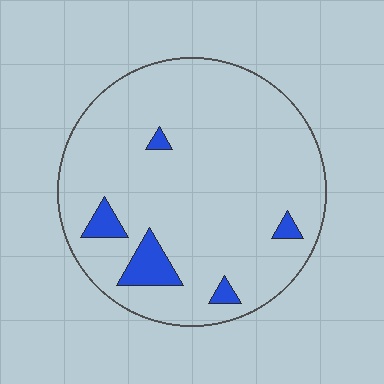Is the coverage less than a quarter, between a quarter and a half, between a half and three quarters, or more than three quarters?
Less than a quarter.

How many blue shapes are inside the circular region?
5.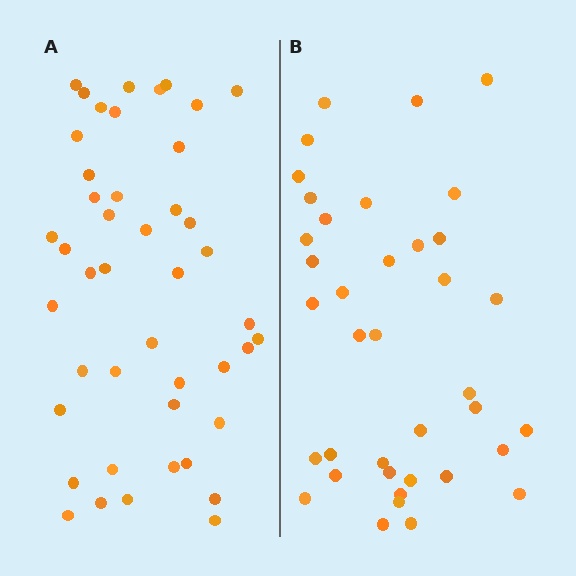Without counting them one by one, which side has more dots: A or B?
Region A (the left region) has more dots.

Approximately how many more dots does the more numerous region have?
Region A has roughly 8 or so more dots than region B.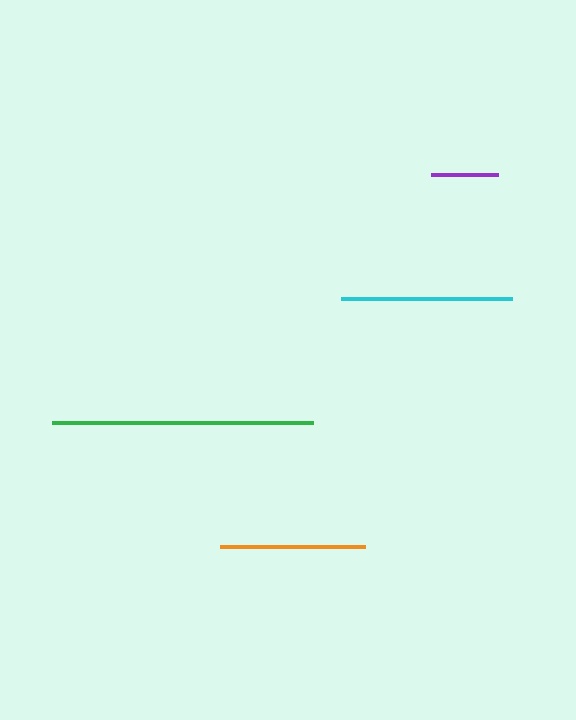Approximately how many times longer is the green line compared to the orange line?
The green line is approximately 1.8 times the length of the orange line.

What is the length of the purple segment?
The purple segment is approximately 67 pixels long.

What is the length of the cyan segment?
The cyan segment is approximately 171 pixels long.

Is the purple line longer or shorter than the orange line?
The orange line is longer than the purple line.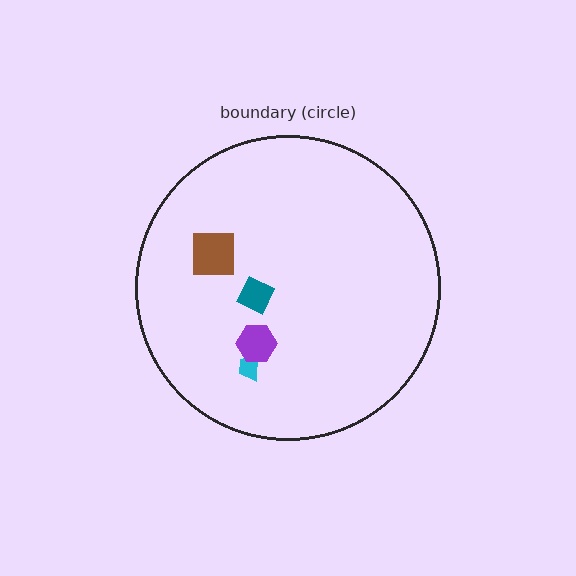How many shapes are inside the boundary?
4 inside, 0 outside.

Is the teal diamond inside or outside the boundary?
Inside.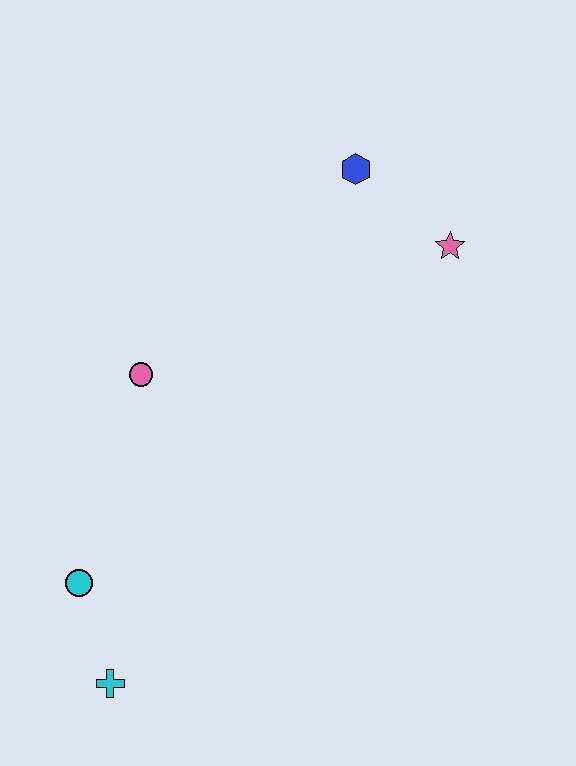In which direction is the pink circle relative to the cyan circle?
The pink circle is above the cyan circle.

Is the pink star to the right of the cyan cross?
Yes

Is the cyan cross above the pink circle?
No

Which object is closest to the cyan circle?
The cyan cross is closest to the cyan circle.